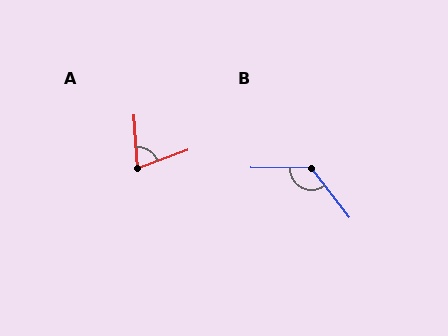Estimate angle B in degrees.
Approximately 129 degrees.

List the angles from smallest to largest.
A (73°), B (129°).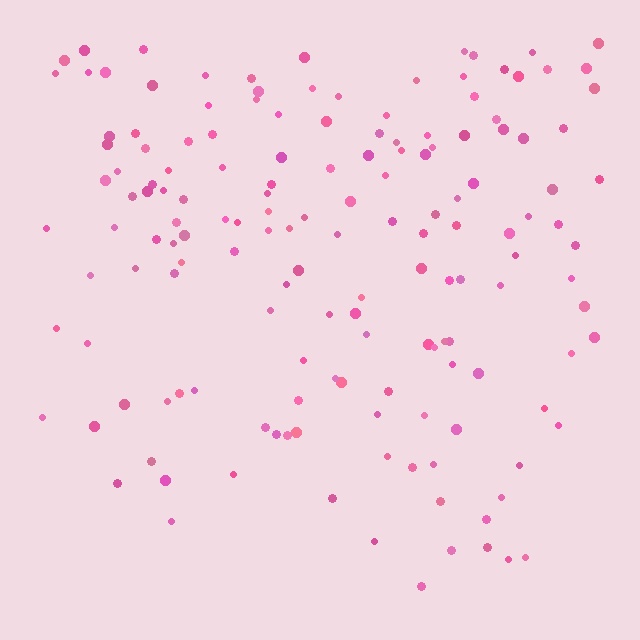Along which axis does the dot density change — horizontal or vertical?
Vertical.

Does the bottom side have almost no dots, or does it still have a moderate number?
Still a moderate number, just noticeably fewer than the top.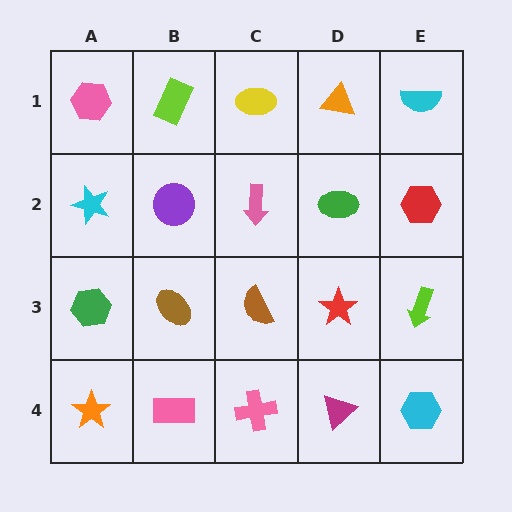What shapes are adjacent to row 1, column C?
A pink arrow (row 2, column C), a lime rectangle (row 1, column B), an orange triangle (row 1, column D).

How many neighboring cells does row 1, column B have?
3.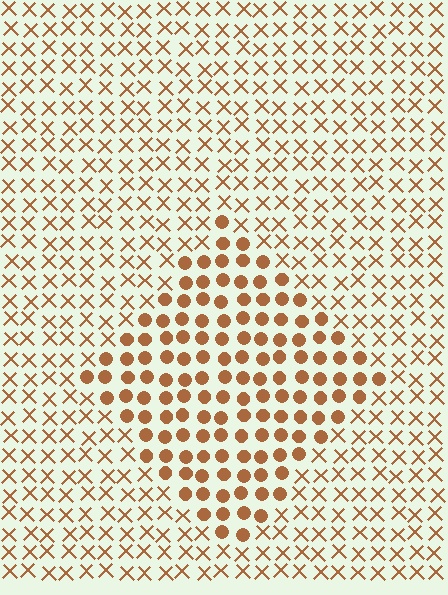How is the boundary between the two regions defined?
The boundary is defined by a change in element shape: circles inside vs. X marks outside. All elements share the same color and spacing.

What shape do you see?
I see a diamond.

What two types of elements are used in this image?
The image uses circles inside the diamond region and X marks outside it.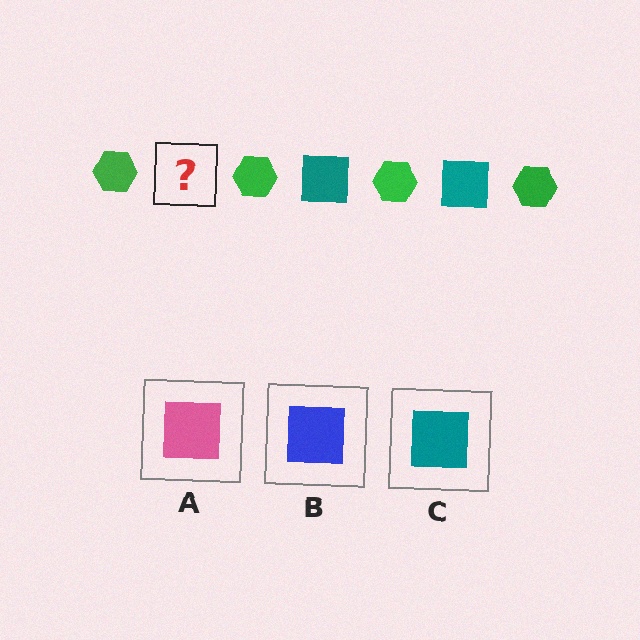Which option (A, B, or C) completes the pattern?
C.